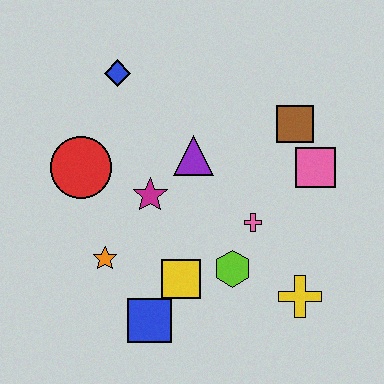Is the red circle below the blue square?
No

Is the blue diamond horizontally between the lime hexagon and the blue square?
No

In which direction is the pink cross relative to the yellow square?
The pink cross is to the right of the yellow square.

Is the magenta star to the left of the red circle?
No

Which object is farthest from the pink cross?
The blue diamond is farthest from the pink cross.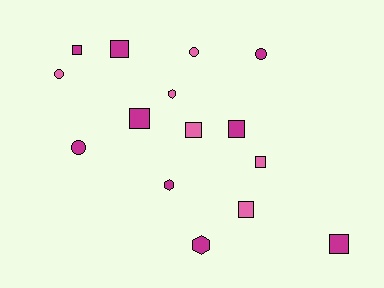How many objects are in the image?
There are 15 objects.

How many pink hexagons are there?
There is 1 pink hexagon.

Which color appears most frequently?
Magenta, with 9 objects.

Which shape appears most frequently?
Square, with 8 objects.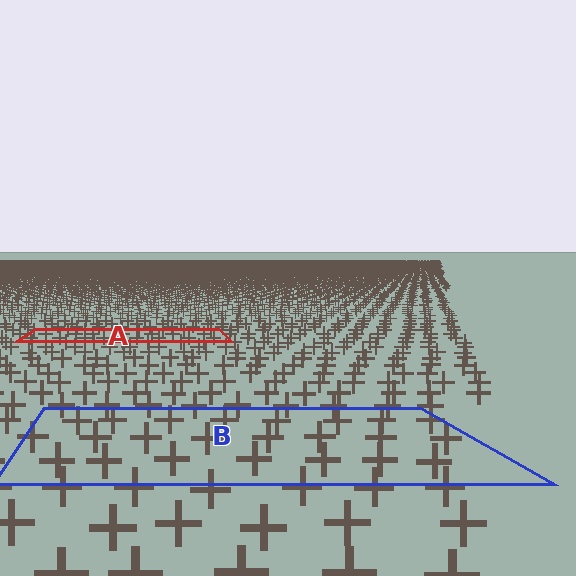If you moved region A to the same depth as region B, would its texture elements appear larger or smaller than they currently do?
They would appear larger. At a closer depth, the same texture elements are projected at a bigger on-screen size.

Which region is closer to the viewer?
Region B is closer. The texture elements there are larger and more spread out.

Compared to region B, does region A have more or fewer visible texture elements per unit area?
Region A has more texture elements per unit area — they are packed more densely because it is farther away.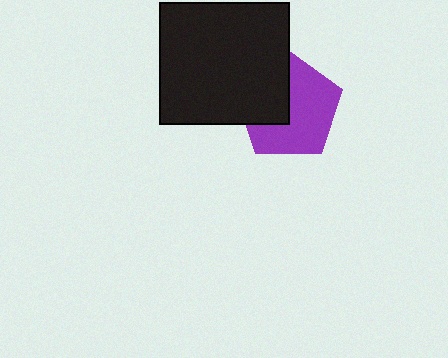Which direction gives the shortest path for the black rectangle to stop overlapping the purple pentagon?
Moving left gives the shortest separation.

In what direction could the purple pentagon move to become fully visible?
The purple pentagon could move right. That would shift it out from behind the black rectangle entirely.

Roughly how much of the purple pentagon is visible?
About half of it is visible (roughly 63%).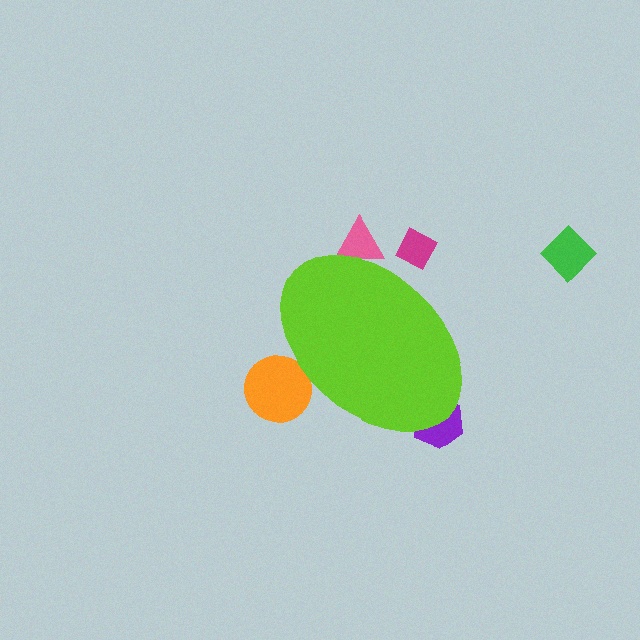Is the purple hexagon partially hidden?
Yes, the purple hexagon is partially hidden behind the lime ellipse.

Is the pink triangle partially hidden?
Yes, the pink triangle is partially hidden behind the lime ellipse.